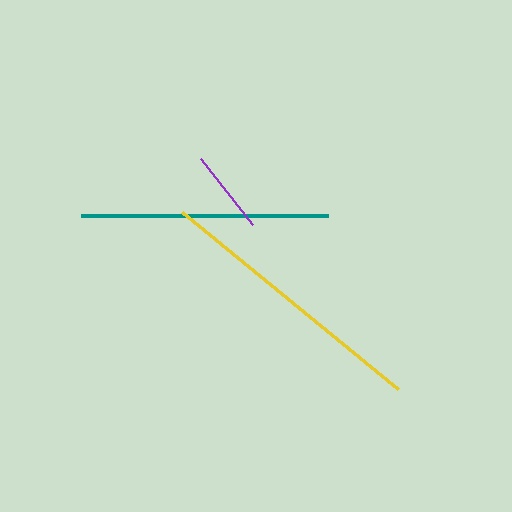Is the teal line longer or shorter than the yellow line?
The yellow line is longer than the teal line.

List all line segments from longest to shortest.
From longest to shortest: yellow, teal, purple.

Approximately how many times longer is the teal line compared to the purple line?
The teal line is approximately 3.0 times the length of the purple line.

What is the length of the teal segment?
The teal segment is approximately 248 pixels long.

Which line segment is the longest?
The yellow line is the longest at approximately 280 pixels.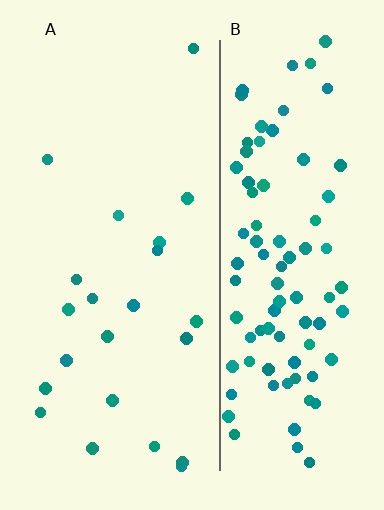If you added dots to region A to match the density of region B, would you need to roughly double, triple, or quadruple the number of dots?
Approximately quadruple.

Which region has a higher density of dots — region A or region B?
B (the right).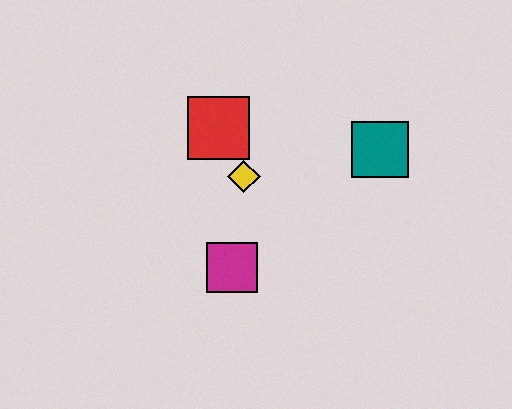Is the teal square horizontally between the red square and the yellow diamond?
No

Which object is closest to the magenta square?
The yellow diamond is closest to the magenta square.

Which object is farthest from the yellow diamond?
The teal square is farthest from the yellow diamond.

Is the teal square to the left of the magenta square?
No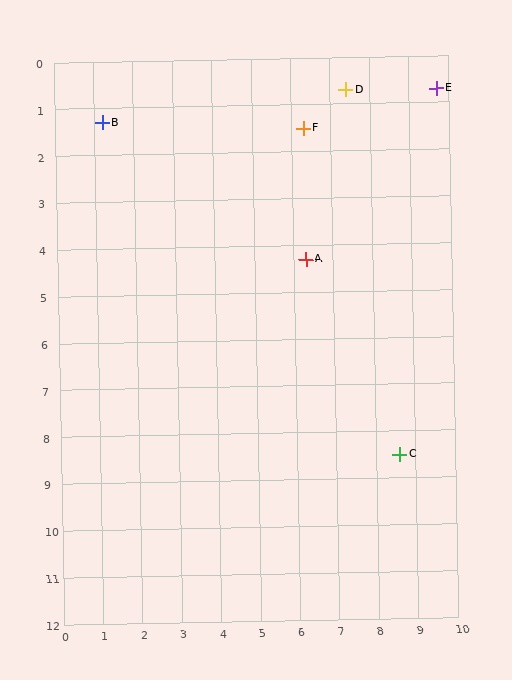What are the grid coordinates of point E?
Point E is at approximately (9.7, 0.7).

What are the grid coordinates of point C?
Point C is at approximately (8.6, 8.5).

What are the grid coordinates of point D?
Point D is at approximately (7.4, 0.7).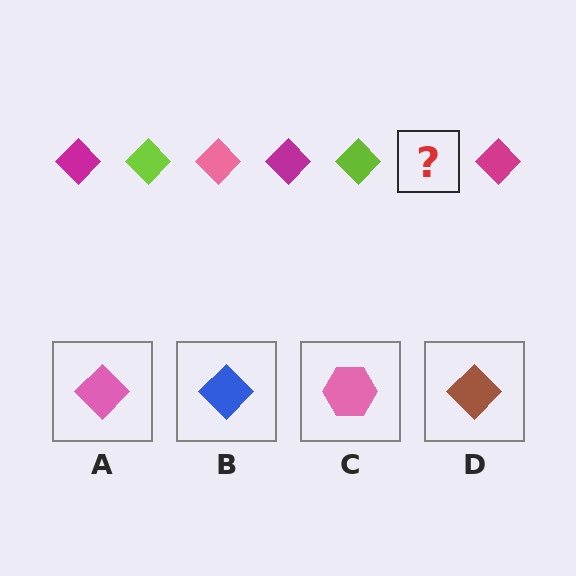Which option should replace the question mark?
Option A.